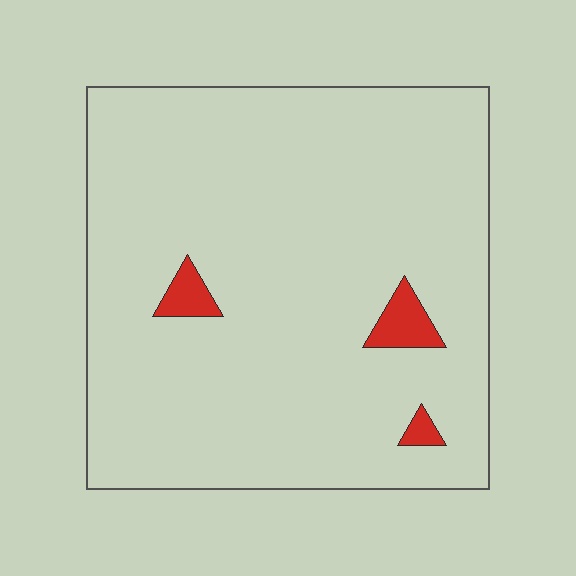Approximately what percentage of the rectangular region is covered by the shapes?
Approximately 5%.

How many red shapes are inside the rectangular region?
3.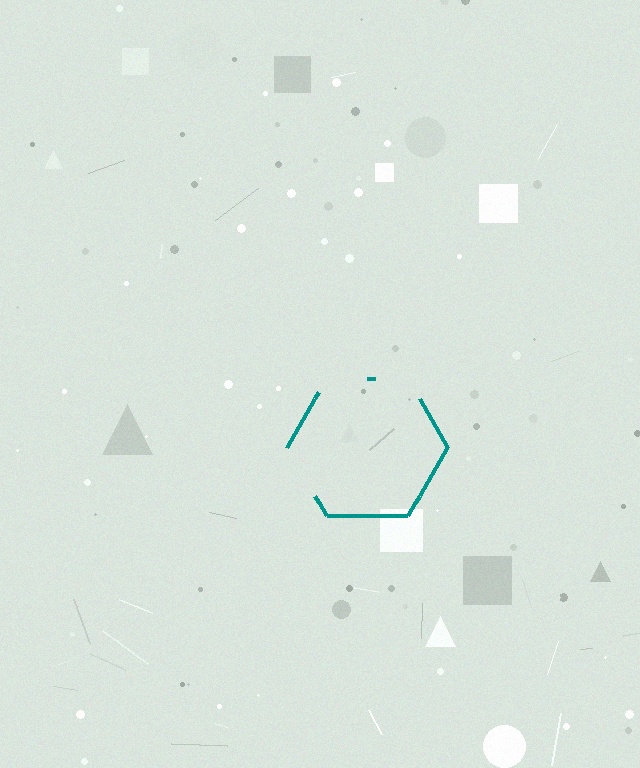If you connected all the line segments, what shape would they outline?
They would outline a hexagon.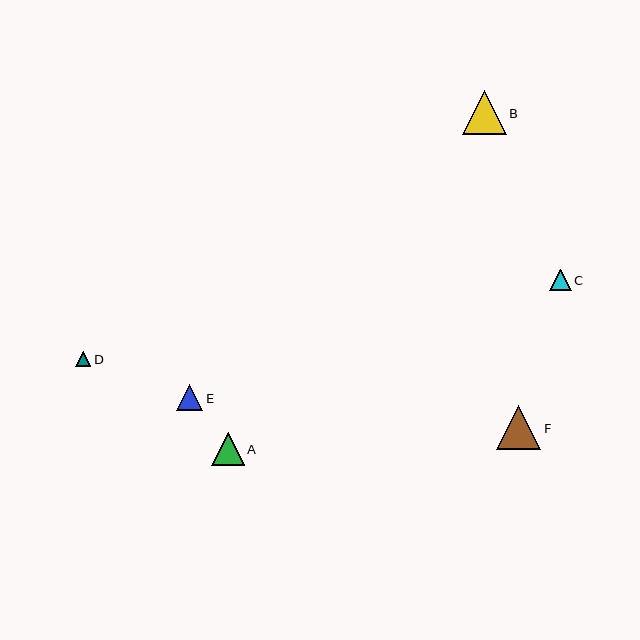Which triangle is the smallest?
Triangle D is the smallest with a size of approximately 15 pixels.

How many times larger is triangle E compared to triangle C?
Triangle E is approximately 1.3 times the size of triangle C.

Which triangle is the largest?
Triangle F is the largest with a size of approximately 44 pixels.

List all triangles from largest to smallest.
From largest to smallest: F, B, A, E, C, D.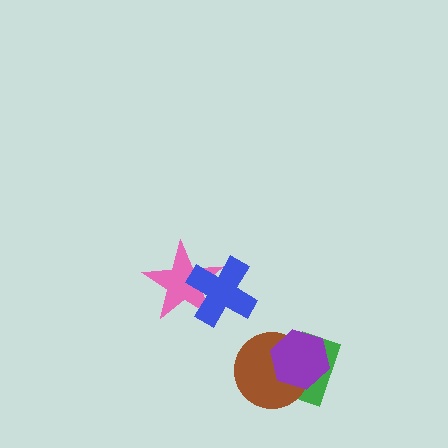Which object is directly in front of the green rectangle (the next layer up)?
The brown circle is directly in front of the green rectangle.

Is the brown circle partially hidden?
Yes, it is partially covered by another shape.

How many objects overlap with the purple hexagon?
2 objects overlap with the purple hexagon.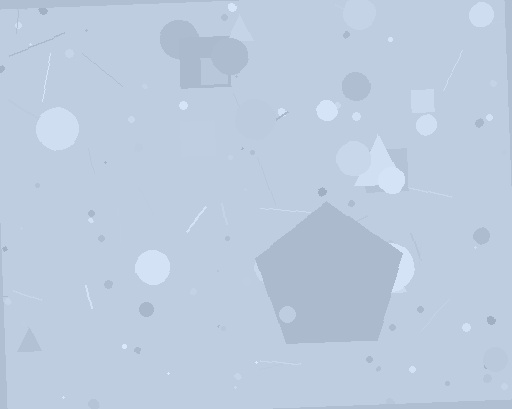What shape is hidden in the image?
A pentagon is hidden in the image.